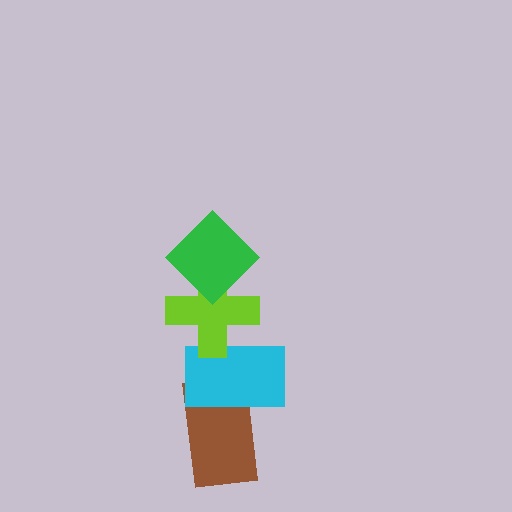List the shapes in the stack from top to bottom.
From top to bottom: the green diamond, the lime cross, the cyan rectangle, the brown rectangle.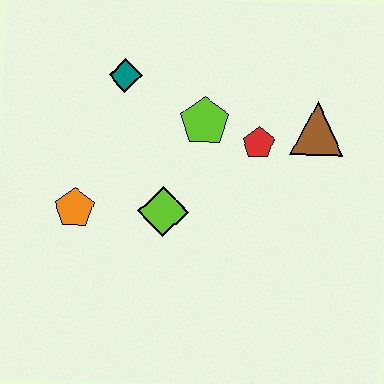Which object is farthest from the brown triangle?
The orange pentagon is farthest from the brown triangle.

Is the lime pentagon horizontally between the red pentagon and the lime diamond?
Yes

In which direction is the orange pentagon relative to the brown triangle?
The orange pentagon is to the left of the brown triangle.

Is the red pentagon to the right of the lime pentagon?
Yes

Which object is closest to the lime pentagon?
The red pentagon is closest to the lime pentagon.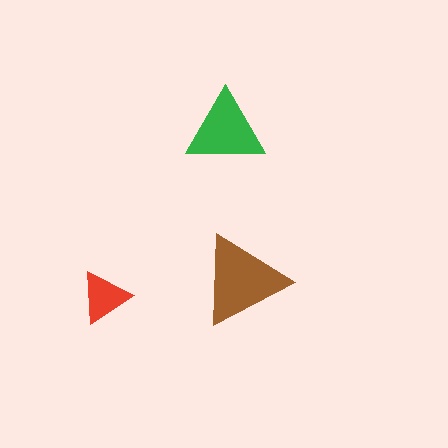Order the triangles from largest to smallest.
the brown one, the green one, the red one.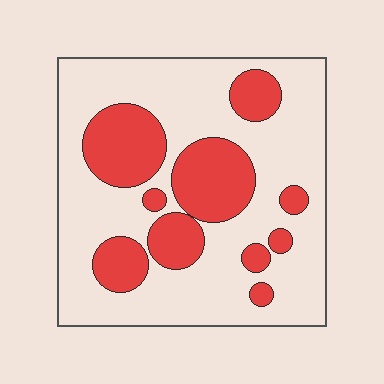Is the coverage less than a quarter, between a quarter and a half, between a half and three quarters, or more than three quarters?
Between a quarter and a half.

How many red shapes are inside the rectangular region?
10.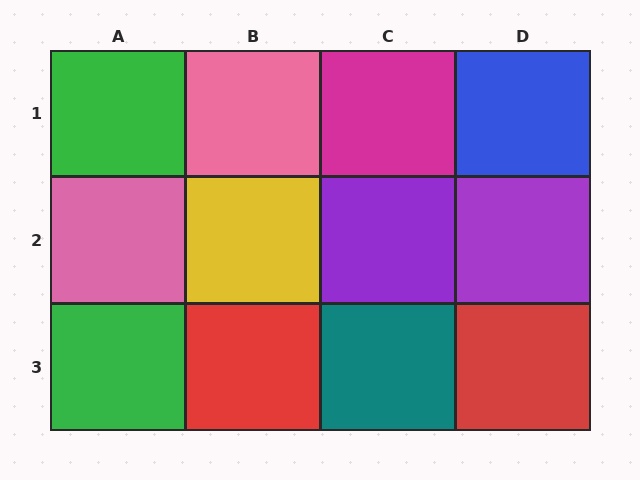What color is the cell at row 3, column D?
Red.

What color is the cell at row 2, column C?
Purple.